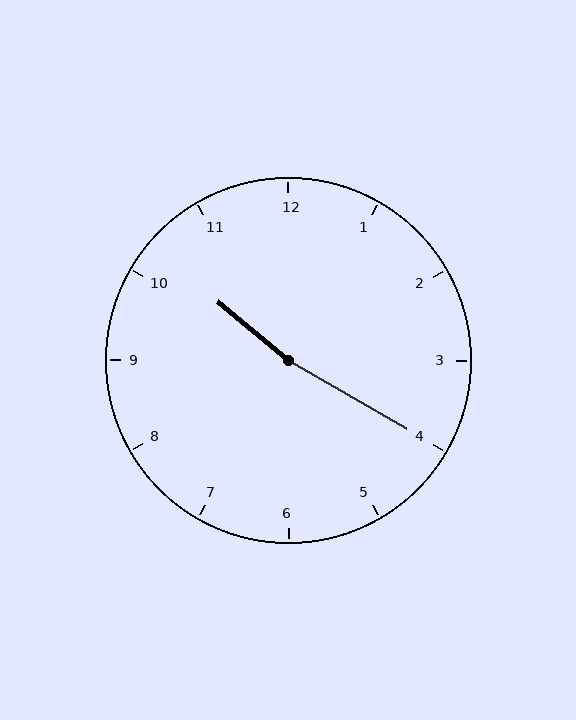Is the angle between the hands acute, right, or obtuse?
It is obtuse.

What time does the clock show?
10:20.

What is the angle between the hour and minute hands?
Approximately 170 degrees.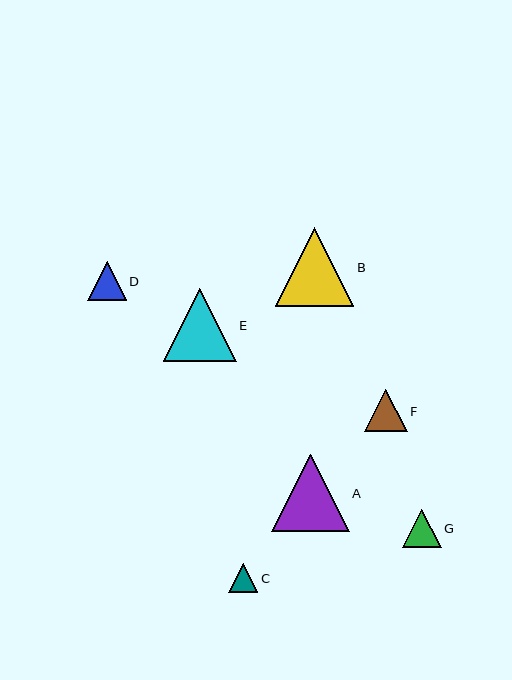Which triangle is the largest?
Triangle B is the largest with a size of approximately 78 pixels.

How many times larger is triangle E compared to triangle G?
Triangle E is approximately 1.9 times the size of triangle G.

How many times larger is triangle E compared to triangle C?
Triangle E is approximately 2.5 times the size of triangle C.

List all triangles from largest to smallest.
From largest to smallest: B, A, E, F, G, D, C.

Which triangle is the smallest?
Triangle C is the smallest with a size of approximately 29 pixels.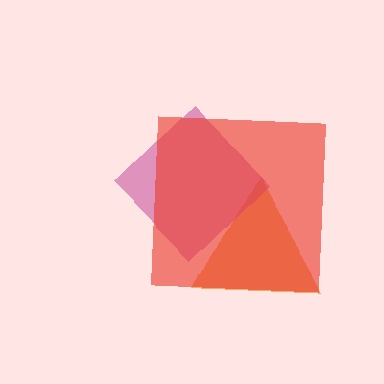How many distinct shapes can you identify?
There are 3 distinct shapes: an orange triangle, a magenta diamond, a red square.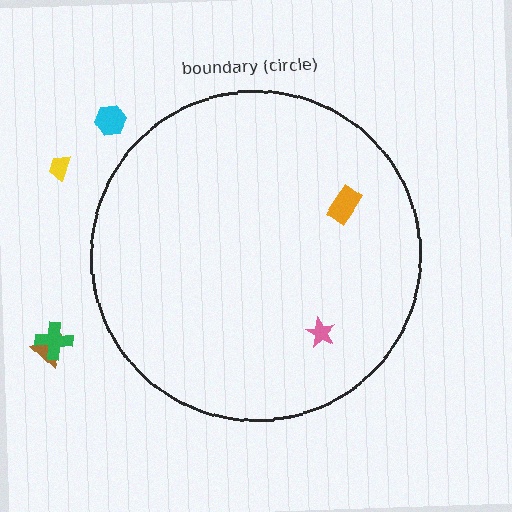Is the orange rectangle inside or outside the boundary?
Inside.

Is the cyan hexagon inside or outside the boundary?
Outside.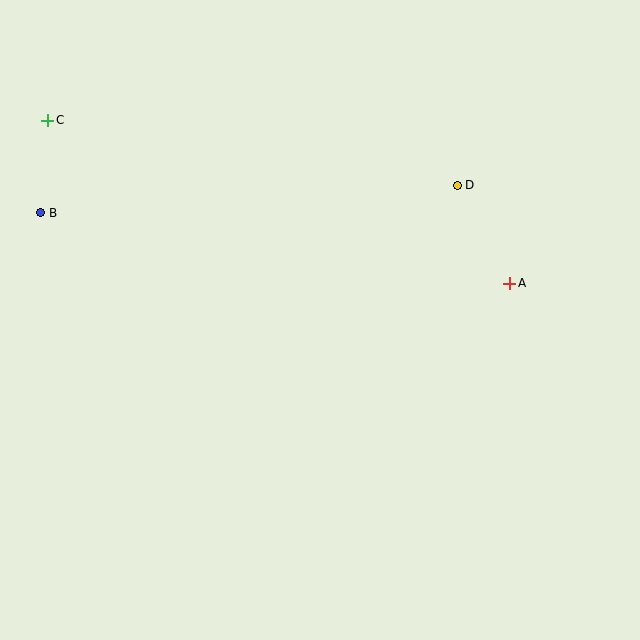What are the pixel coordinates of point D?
Point D is at (457, 185).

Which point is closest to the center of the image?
Point D at (457, 185) is closest to the center.